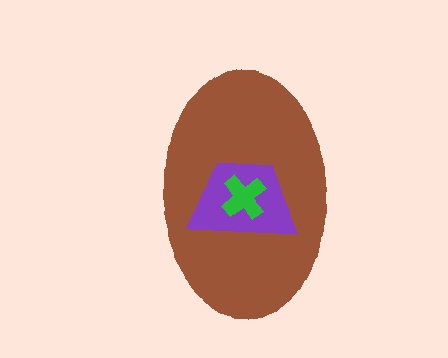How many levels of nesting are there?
3.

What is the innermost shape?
The green cross.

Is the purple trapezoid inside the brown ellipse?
Yes.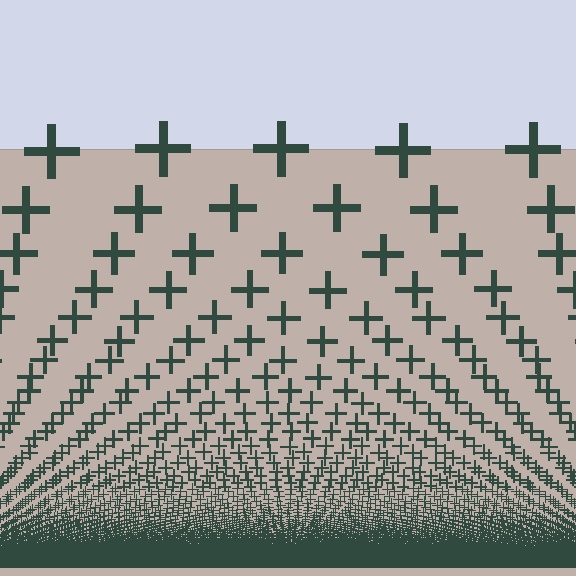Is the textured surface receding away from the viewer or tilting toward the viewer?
The surface appears to tilt toward the viewer. Texture elements get larger and sparser toward the top.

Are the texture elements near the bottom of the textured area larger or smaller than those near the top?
Smaller. The gradient is inverted — elements near the bottom are smaller and denser.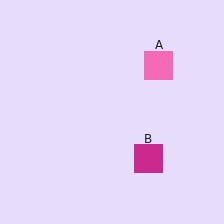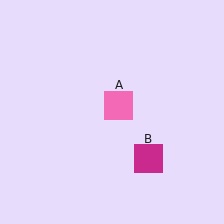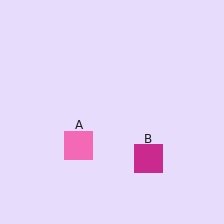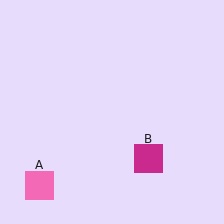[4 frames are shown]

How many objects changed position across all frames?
1 object changed position: pink square (object A).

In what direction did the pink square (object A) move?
The pink square (object A) moved down and to the left.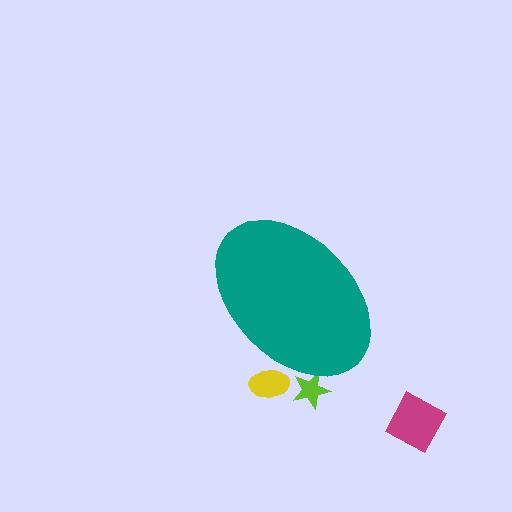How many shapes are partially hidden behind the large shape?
2 shapes are partially hidden.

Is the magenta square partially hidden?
No, the magenta square is fully visible.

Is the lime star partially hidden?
Yes, the lime star is partially hidden behind the teal ellipse.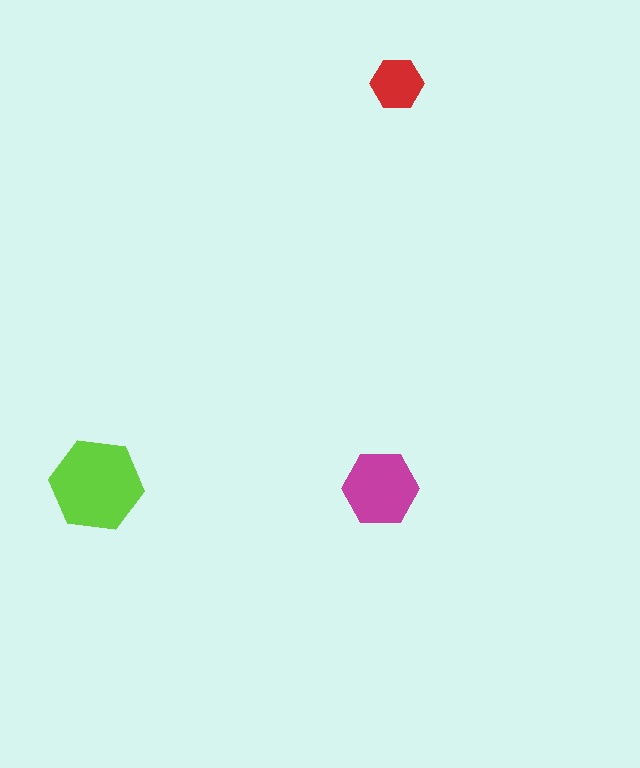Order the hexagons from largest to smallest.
the lime one, the magenta one, the red one.